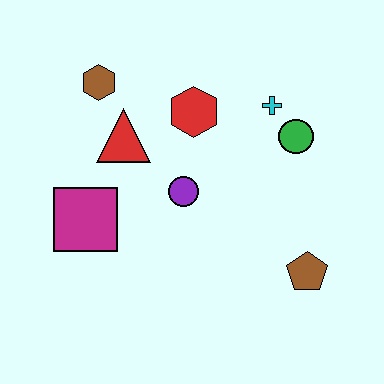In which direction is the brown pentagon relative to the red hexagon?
The brown pentagon is below the red hexagon.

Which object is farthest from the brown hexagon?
The brown pentagon is farthest from the brown hexagon.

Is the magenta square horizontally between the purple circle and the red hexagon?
No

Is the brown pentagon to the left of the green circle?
No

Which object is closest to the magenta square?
The red triangle is closest to the magenta square.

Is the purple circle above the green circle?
No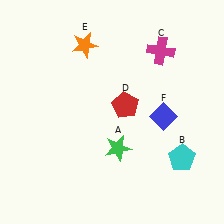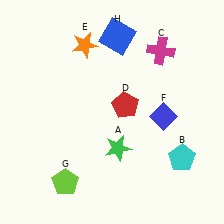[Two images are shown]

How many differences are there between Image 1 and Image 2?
There are 2 differences between the two images.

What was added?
A lime pentagon (G), a blue square (H) were added in Image 2.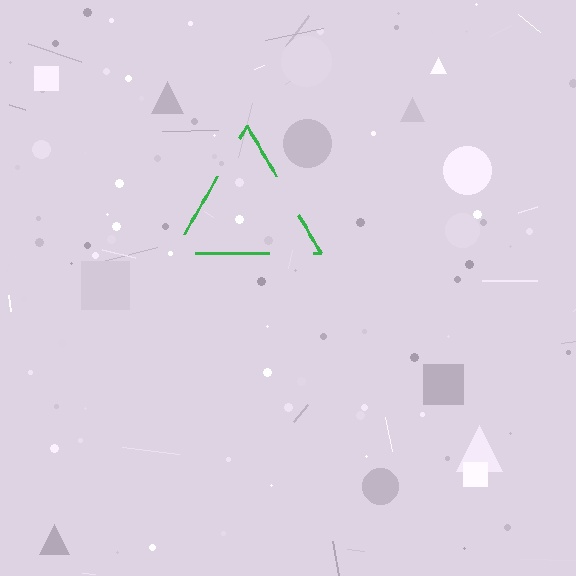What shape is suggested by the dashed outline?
The dashed outline suggests a triangle.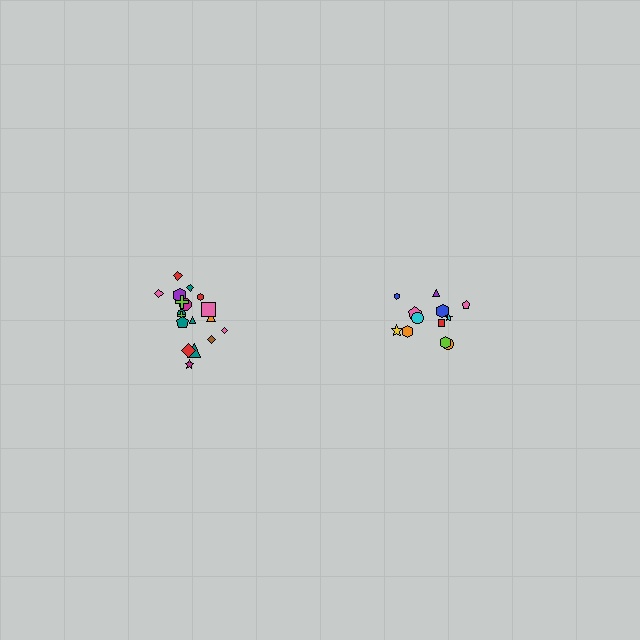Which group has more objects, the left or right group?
The left group.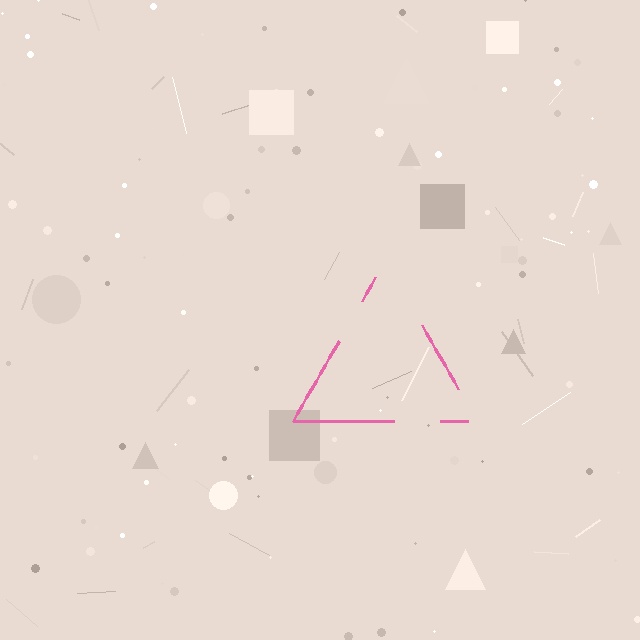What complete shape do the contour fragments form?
The contour fragments form a triangle.